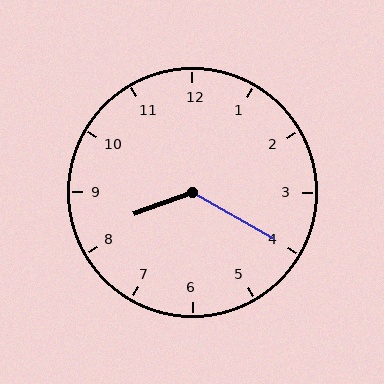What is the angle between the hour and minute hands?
Approximately 130 degrees.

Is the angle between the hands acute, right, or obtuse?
It is obtuse.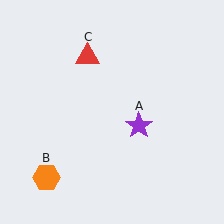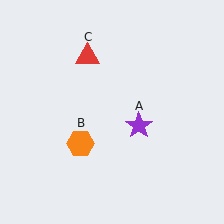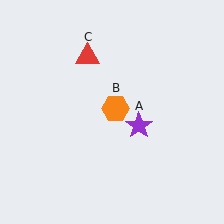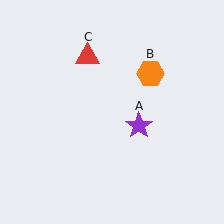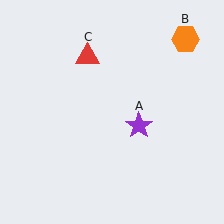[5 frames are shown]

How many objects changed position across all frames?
1 object changed position: orange hexagon (object B).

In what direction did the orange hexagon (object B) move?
The orange hexagon (object B) moved up and to the right.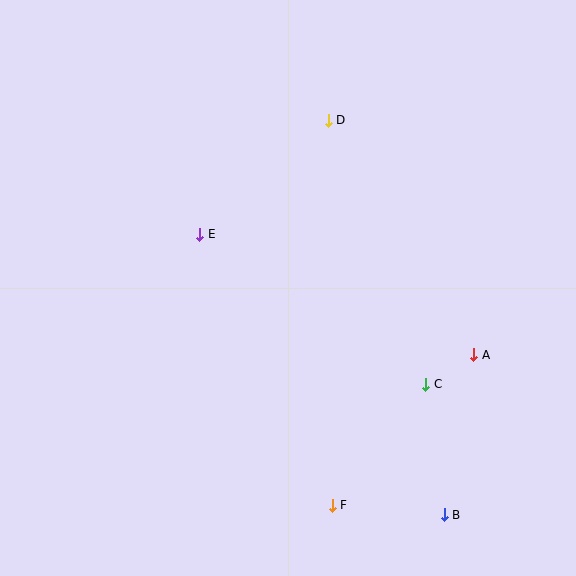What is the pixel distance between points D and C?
The distance between D and C is 281 pixels.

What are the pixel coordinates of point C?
Point C is at (426, 384).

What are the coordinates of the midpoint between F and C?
The midpoint between F and C is at (379, 445).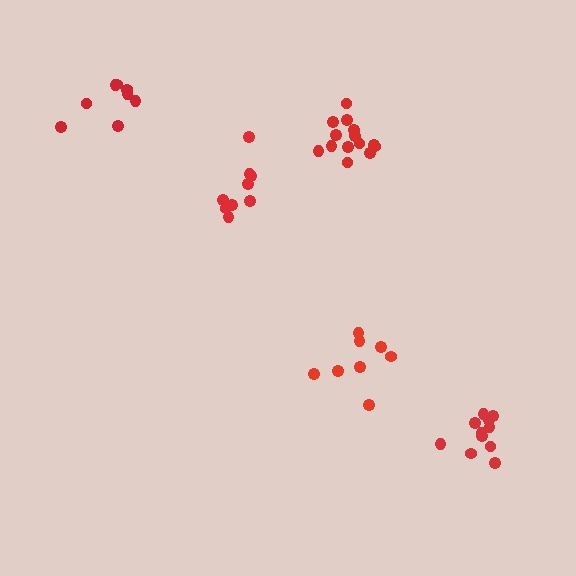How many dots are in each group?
Group 1: 14 dots, Group 2: 8 dots, Group 3: 11 dots, Group 4: 9 dots, Group 5: 8 dots (50 total).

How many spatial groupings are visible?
There are 5 spatial groupings.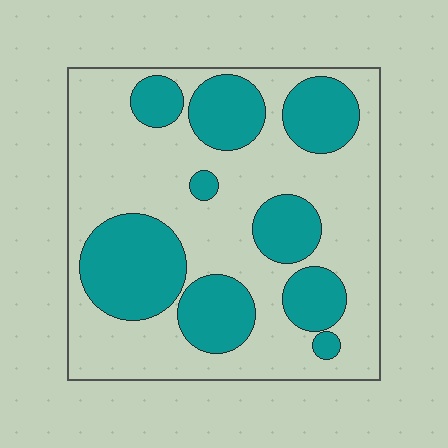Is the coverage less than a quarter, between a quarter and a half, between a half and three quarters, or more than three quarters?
Between a quarter and a half.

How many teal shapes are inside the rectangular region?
9.